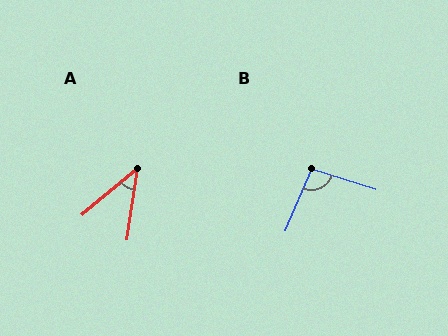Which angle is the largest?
B, at approximately 95 degrees.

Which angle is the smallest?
A, at approximately 42 degrees.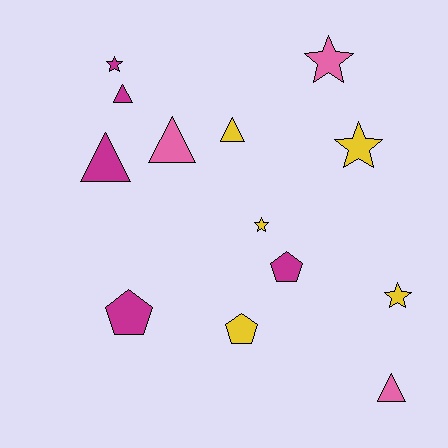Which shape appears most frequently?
Triangle, with 5 objects.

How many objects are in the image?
There are 13 objects.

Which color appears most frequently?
Magenta, with 5 objects.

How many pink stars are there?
There is 1 pink star.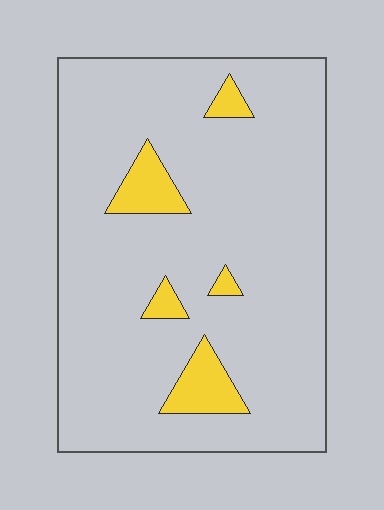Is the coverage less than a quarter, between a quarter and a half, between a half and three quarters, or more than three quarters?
Less than a quarter.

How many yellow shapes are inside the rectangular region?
5.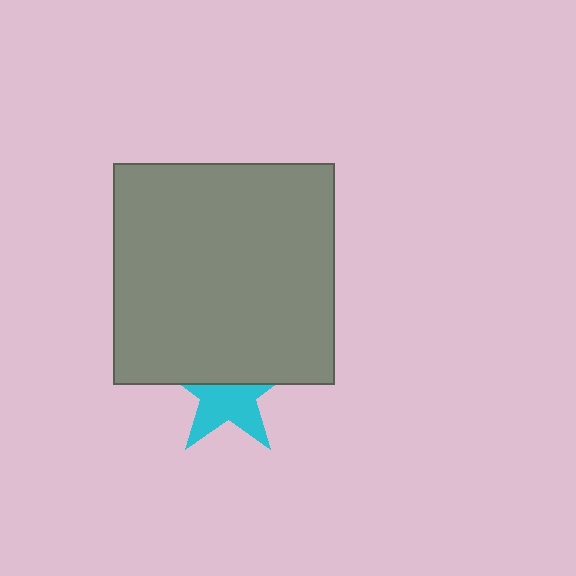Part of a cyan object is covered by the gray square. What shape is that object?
It is a star.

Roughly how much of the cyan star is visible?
About half of it is visible (roughly 53%).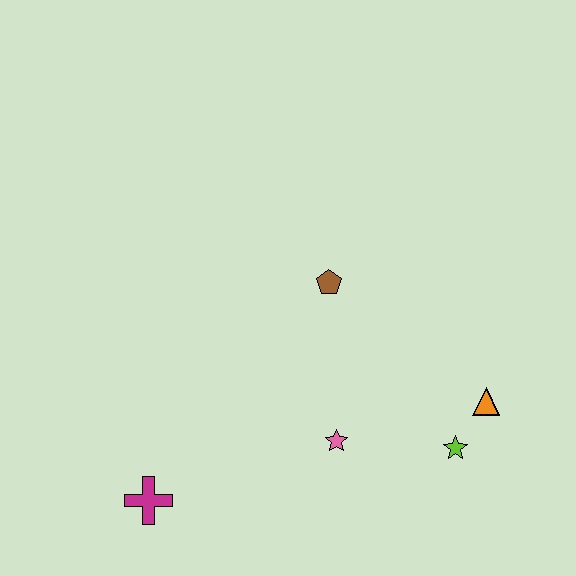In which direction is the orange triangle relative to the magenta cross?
The orange triangle is to the right of the magenta cross.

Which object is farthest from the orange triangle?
The magenta cross is farthest from the orange triangle.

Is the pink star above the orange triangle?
No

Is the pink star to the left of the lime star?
Yes